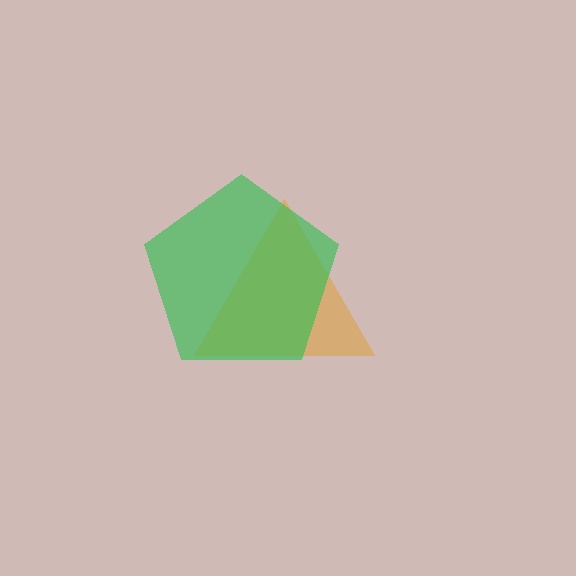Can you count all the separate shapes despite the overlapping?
Yes, there are 2 separate shapes.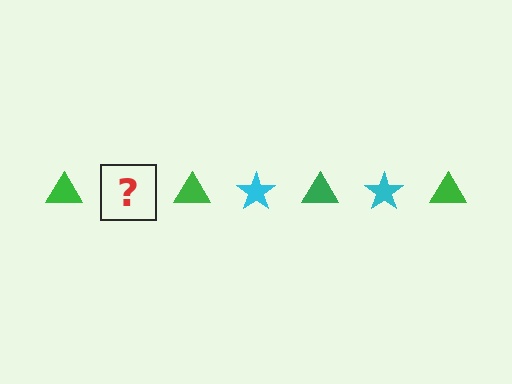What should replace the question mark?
The question mark should be replaced with a cyan star.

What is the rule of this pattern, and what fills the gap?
The rule is that the pattern alternates between green triangle and cyan star. The gap should be filled with a cyan star.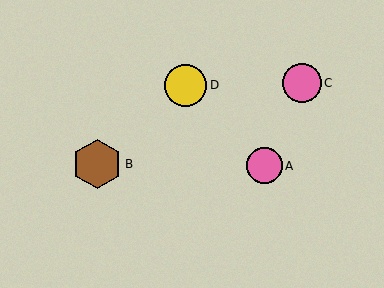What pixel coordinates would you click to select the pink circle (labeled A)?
Click at (264, 166) to select the pink circle A.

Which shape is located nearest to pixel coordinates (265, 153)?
The pink circle (labeled A) at (264, 166) is nearest to that location.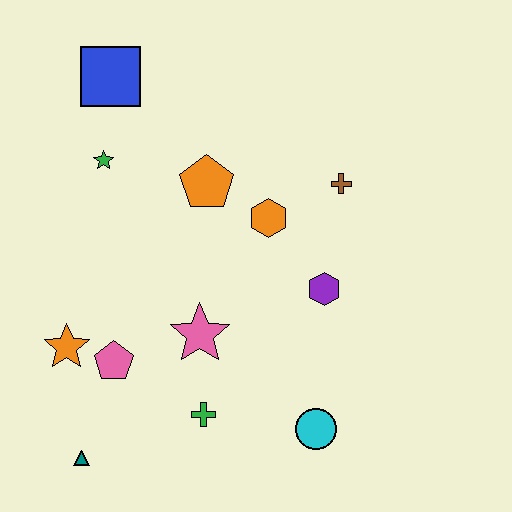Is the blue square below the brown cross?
No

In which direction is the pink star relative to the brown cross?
The pink star is below the brown cross.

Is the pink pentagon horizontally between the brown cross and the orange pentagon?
No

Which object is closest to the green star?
The blue square is closest to the green star.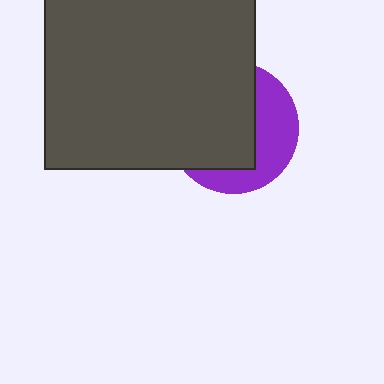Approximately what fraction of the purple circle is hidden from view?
Roughly 61% of the purple circle is hidden behind the dark gray rectangle.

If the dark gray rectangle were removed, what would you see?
You would see the complete purple circle.